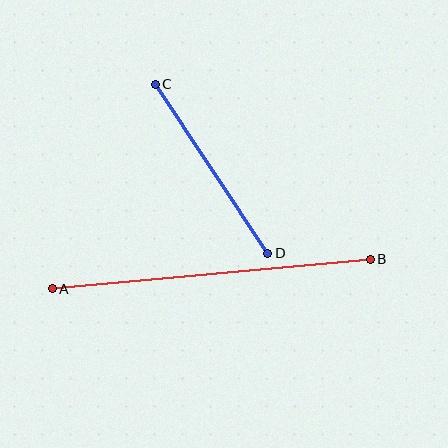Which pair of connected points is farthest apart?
Points A and B are farthest apart.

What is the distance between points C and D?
The distance is approximately 203 pixels.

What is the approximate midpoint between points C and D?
The midpoint is at approximately (212, 169) pixels.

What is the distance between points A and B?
The distance is approximately 319 pixels.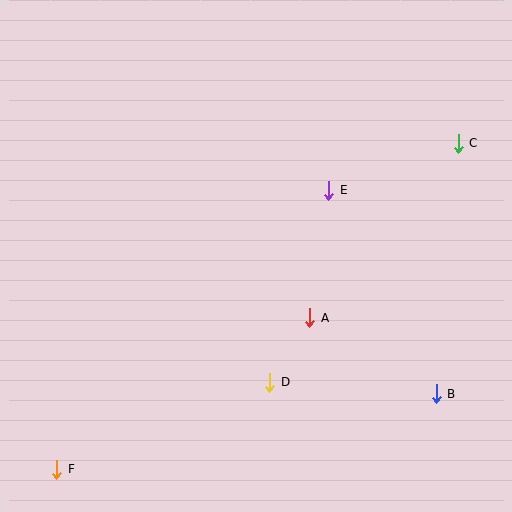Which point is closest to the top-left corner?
Point E is closest to the top-left corner.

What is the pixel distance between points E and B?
The distance between E and B is 230 pixels.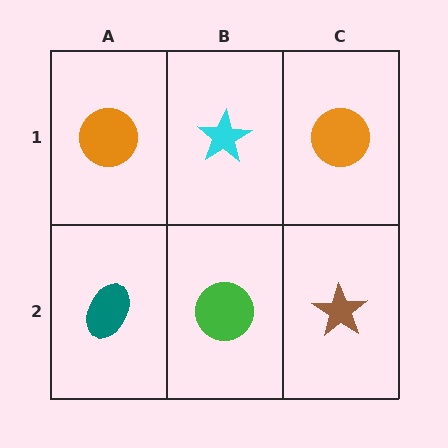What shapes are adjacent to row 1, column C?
A brown star (row 2, column C), a cyan star (row 1, column B).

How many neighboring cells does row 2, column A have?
2.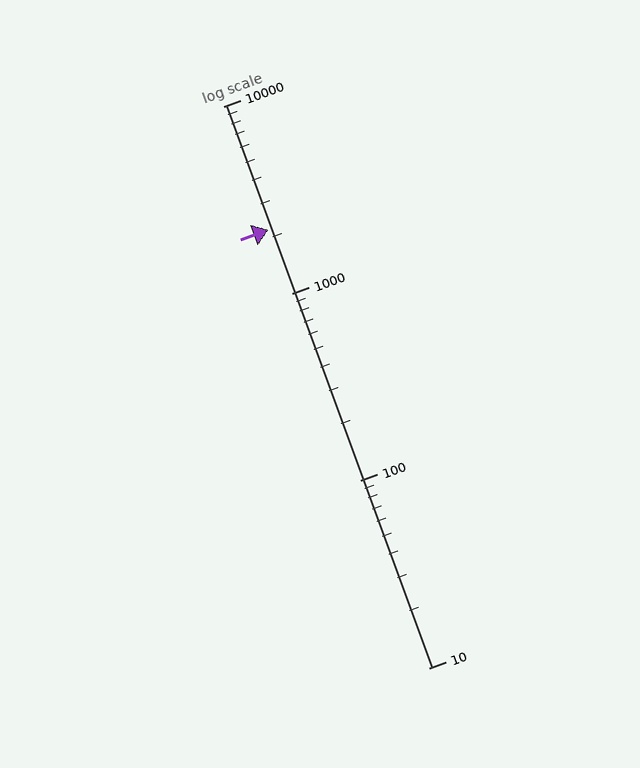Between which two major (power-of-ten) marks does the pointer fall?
The pointer is between 1000 and 10000.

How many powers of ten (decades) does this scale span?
The scale spans 3 decades, from 10 to 10000.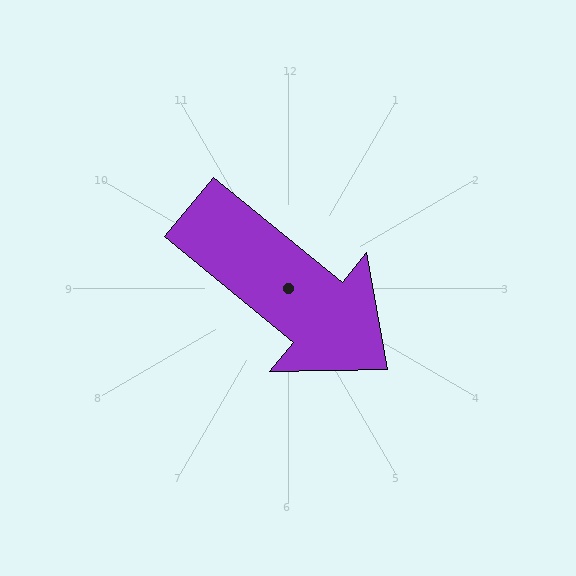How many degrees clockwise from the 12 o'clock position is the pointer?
Approximately 129 degrees.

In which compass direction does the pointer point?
Southeast.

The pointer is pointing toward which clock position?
Roughly 4 o'clock.